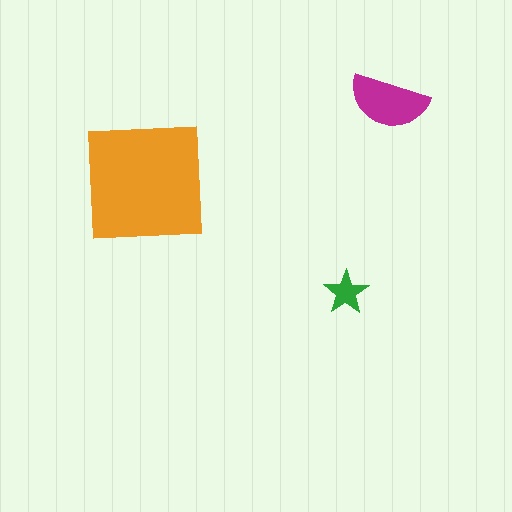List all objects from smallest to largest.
The green star, the magenta semicircle, the orange square.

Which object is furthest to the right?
The magenta semicircle is rightmost.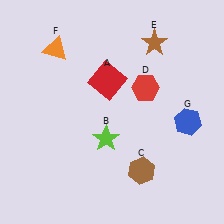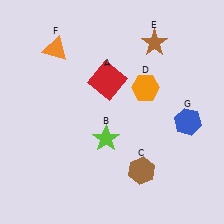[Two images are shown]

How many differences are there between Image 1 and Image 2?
There is 1 difference between the two images.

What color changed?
The hexagon (D) changed from red in Image 1 to orange in Image 2.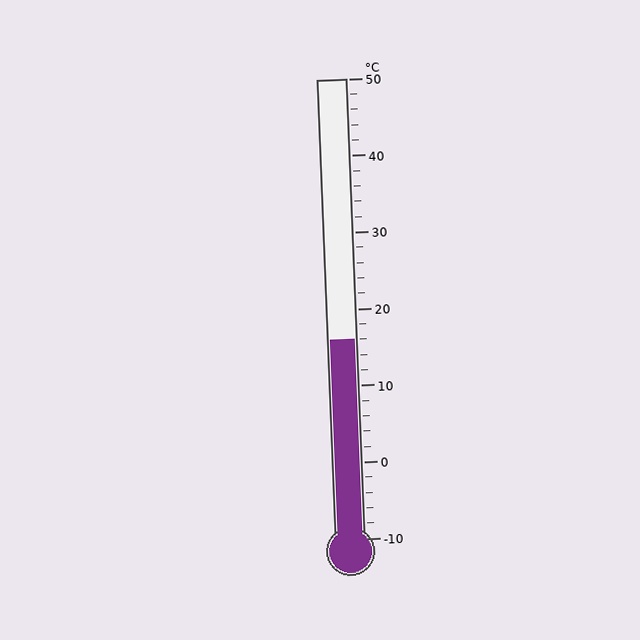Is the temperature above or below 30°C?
The temperature is below 30°C.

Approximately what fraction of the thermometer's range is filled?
The thermometer is filled to approximately 45% of its range.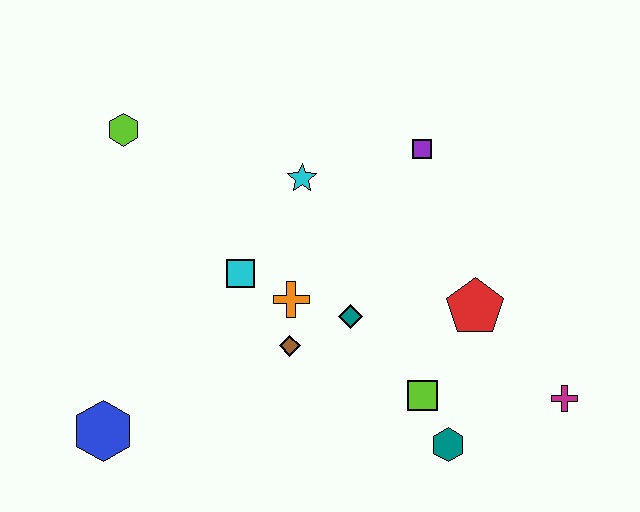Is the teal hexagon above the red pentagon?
No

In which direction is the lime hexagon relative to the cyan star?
The lime hexagon is to the left of the cyan star.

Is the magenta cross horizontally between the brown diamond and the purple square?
No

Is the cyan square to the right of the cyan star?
No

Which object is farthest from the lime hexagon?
The magenta cross is farthest from the lime hexagon.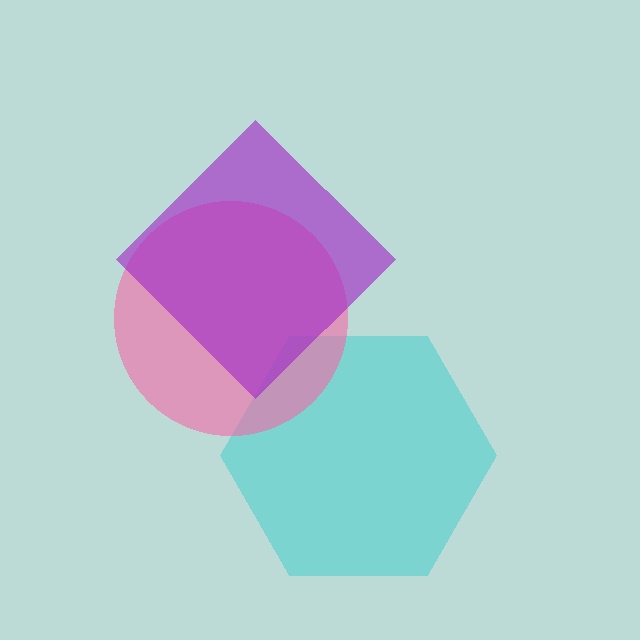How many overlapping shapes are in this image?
There are 3 overlapping shapes in the image.